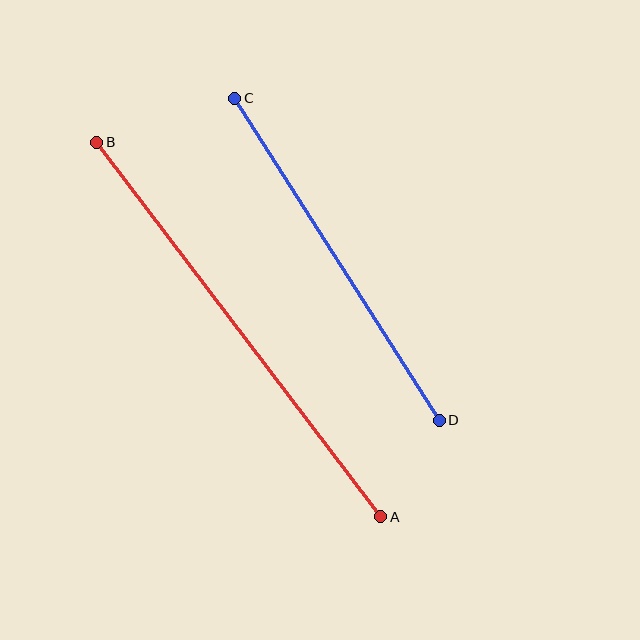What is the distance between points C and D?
The distance is approximately 382 pixels.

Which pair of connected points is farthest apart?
Points A and B are farthest apart.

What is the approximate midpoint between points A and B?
The midpoint is at approximately (239, 329) pixels.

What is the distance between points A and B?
The distance is approximately 470 pixels.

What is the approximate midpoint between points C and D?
The midpoint is at approximately (337, 259) pixels.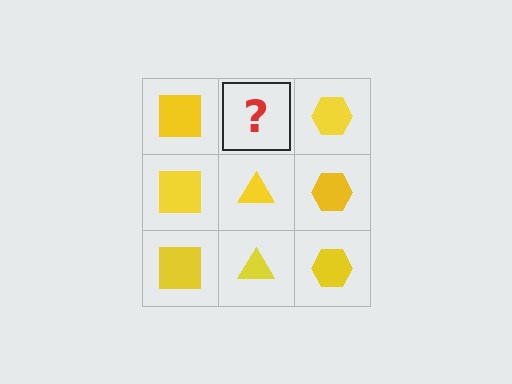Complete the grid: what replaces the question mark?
The question mark should be replaced with a yellow triangle.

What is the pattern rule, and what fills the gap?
The rule is that each column has a consistent shape. The gap should be filled with a yellow triangle.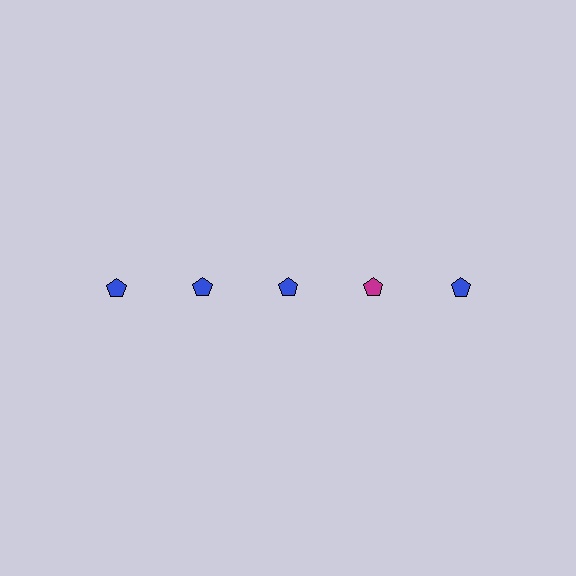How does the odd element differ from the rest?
It has a different color: magenta instead of blue.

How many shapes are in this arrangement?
There are 5 shapes arranged in a grid pattern.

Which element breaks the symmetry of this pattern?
The magenta pentagon in the top row, second from right column breaks the symmetry. All other shapes are blue pentagons.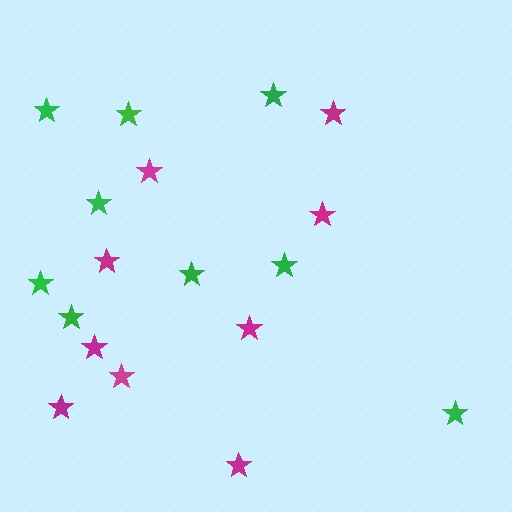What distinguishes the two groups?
There are 2 groups: one group of green stars (9) and one group of magenta stars (9).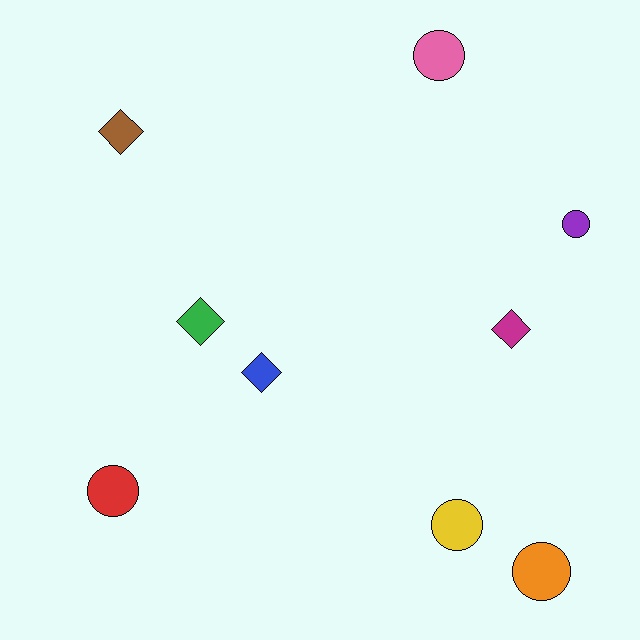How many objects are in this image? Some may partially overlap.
There are 9 objects.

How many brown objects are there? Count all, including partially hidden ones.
There is 1 brown object.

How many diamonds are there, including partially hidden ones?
There are 4 diamonds.